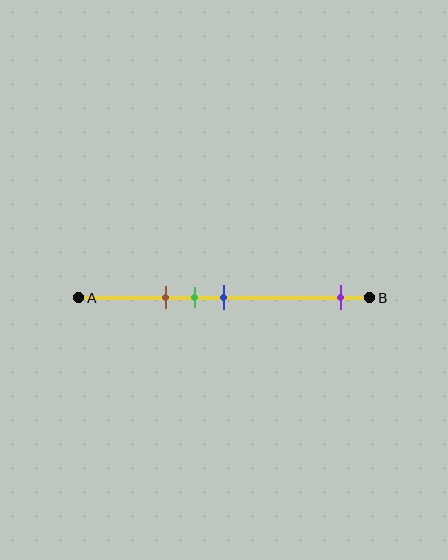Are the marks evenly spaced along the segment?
No, the marks are not evenly spaced.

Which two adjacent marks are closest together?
The green and blue marks are the closest adjacent pair.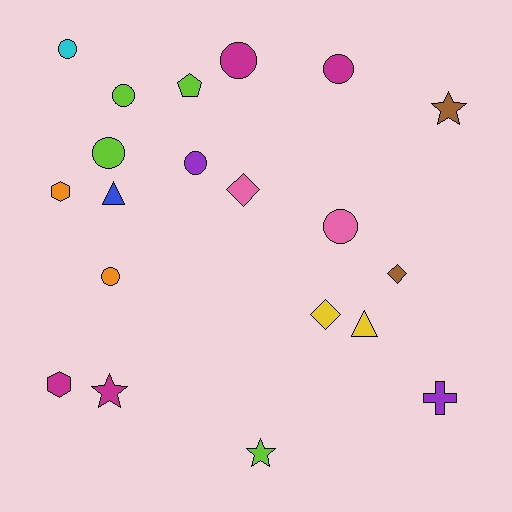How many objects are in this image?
There are 20 objects.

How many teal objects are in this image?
There are no teal objects.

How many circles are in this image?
There are 8 circles.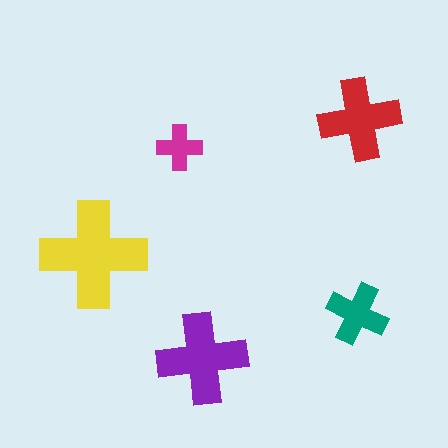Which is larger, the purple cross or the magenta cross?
The purple one.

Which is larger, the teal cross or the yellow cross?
The yellow one.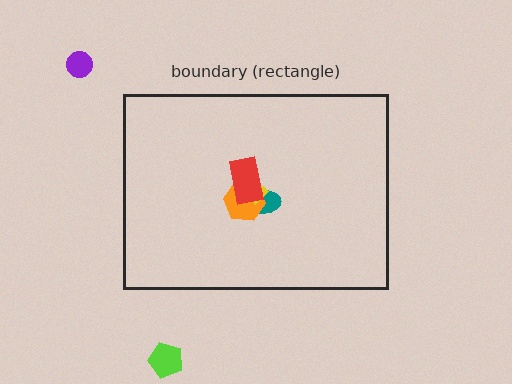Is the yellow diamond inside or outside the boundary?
Inside.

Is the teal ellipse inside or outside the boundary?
Inside.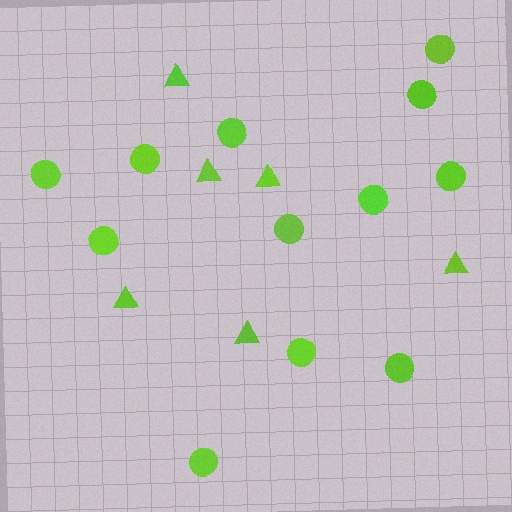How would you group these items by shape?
There are 2 groups: one group of circles (12) and one group of triangles (6).